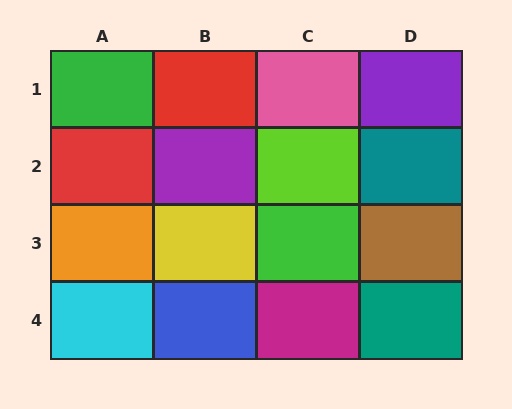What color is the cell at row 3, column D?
Brown.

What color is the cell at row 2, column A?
Red.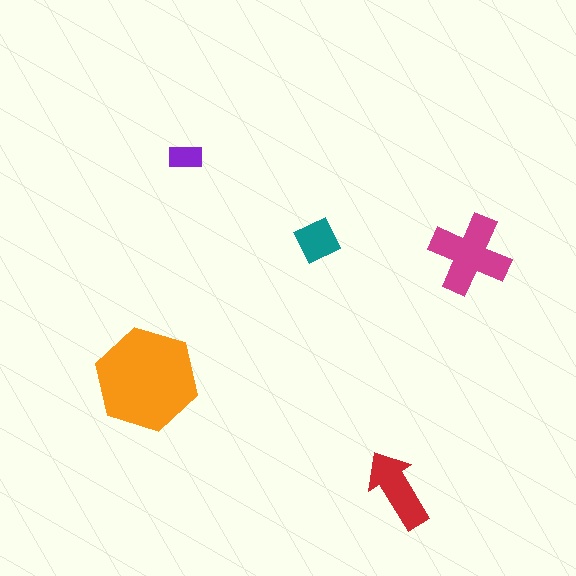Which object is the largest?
The orange hexagon.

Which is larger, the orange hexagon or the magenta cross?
The orange hexagon.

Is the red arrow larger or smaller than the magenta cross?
Smaller.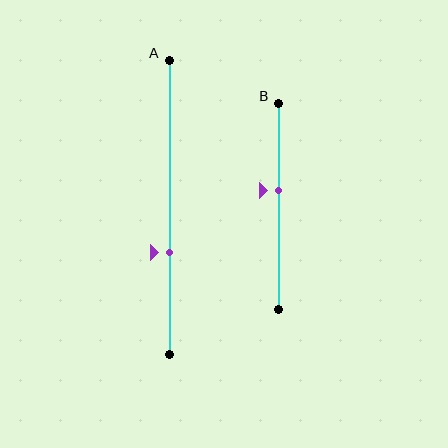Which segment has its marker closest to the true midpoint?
Segment B has its marker closest to the true midpoint.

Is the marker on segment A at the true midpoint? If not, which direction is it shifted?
No, the marker on segment A is shifted downward by about 15% of the segment length.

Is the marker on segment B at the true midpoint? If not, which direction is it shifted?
No, the marker on segment B is shifted upward by about 7% of the segment length.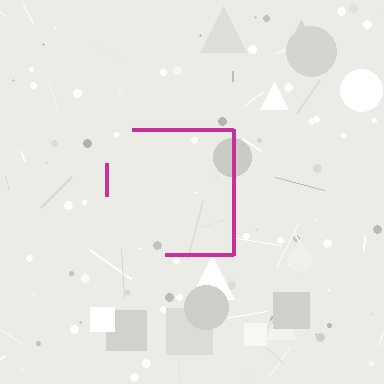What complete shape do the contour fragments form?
The contour fragments form a square.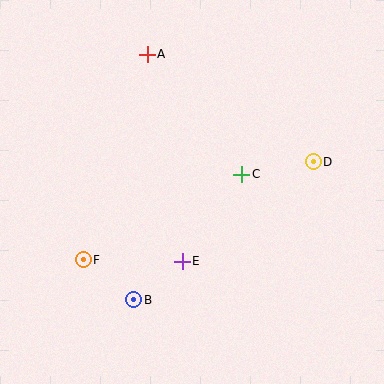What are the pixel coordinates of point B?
Point B is at (134, 300).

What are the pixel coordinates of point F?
Point F is at (83, 260).